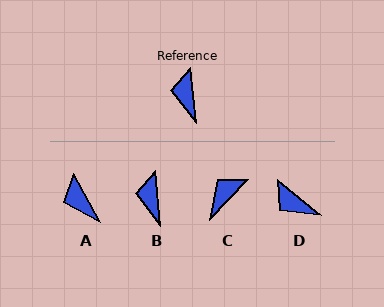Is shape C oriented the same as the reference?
No, it is off by about 50 degrees.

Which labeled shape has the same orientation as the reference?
B.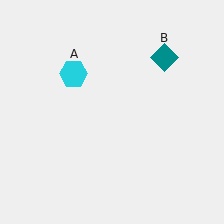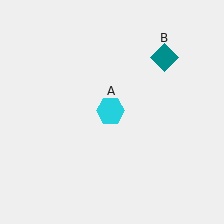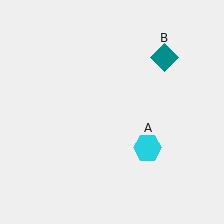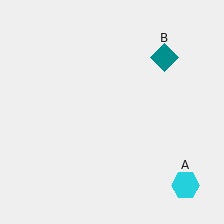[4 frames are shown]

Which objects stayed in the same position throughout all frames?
Teal diamond (object B) remained stationary.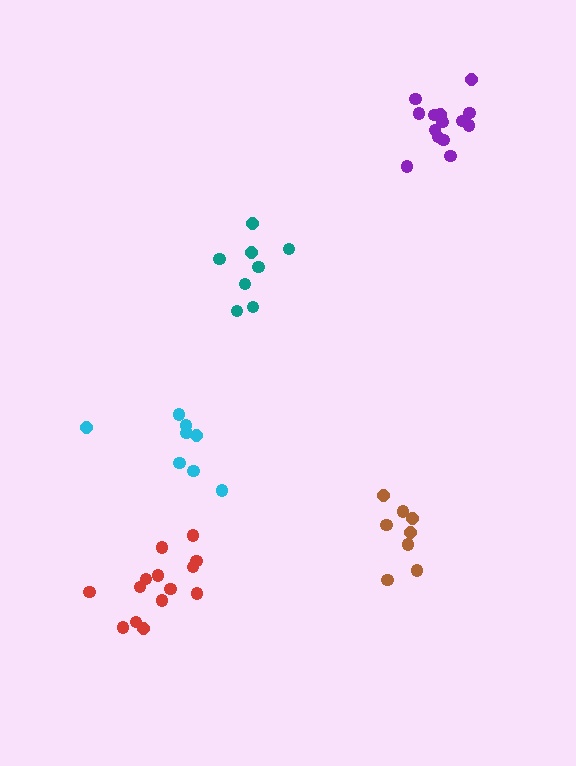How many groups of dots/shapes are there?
There are 5 groups.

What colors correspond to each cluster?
The clusters are colored: purple, brown, cyan, teal, red.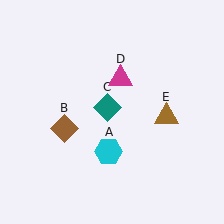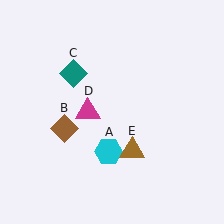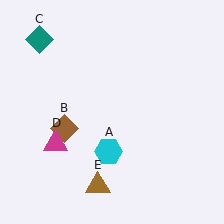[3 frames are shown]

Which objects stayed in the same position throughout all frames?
Cyan hexagon (object A) and brown diamond (object B) remained stationary.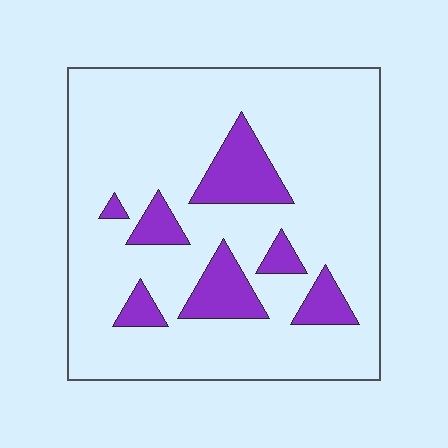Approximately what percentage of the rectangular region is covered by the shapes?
Approximately 15%.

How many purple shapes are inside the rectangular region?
7.